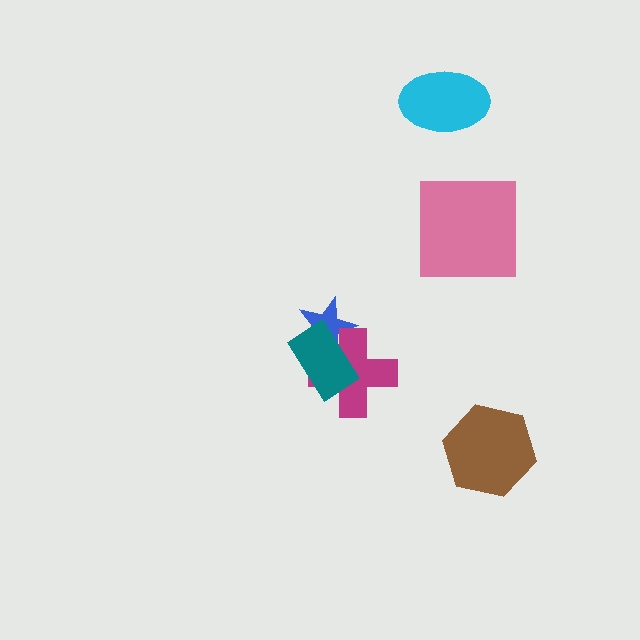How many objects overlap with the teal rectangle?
2 objects overlap with the teal rectangle.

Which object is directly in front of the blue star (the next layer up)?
The magenta cross is directly in front of the blue star.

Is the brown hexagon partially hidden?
No, no other shape covers it.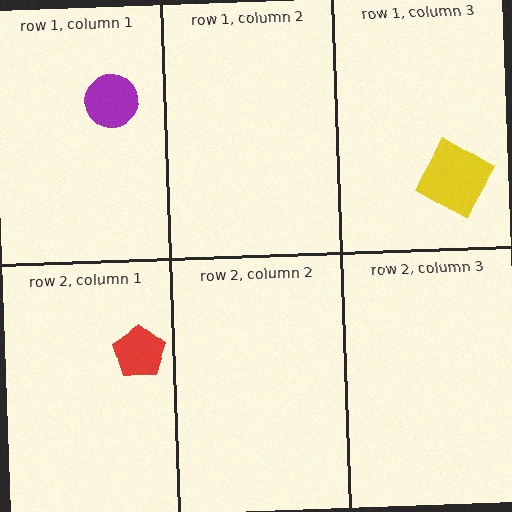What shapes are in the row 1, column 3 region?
The yellow square.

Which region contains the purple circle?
The row 1, column 1 region.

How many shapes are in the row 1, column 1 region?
1.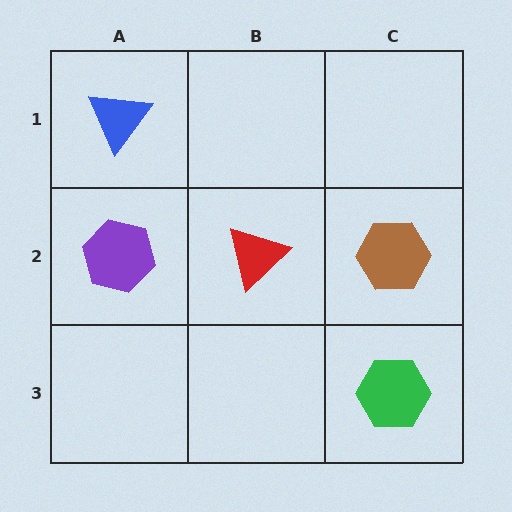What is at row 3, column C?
A green hexagon.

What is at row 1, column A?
A blue triangle.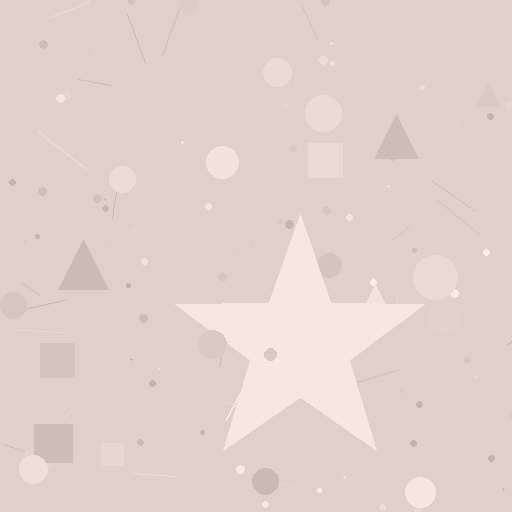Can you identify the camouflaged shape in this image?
The camouflaged shape is a star.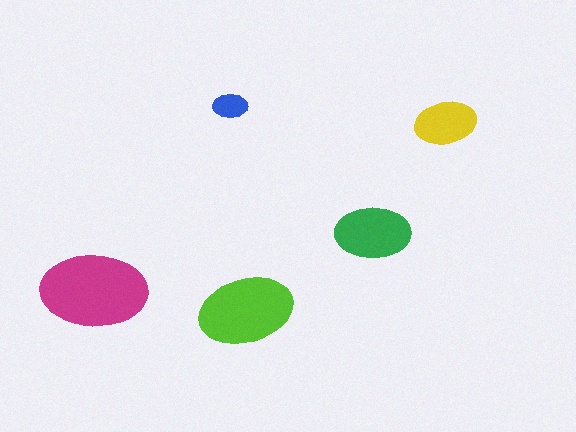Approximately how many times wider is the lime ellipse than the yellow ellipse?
About 1.5 times wider.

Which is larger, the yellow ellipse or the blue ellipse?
The yellow one.